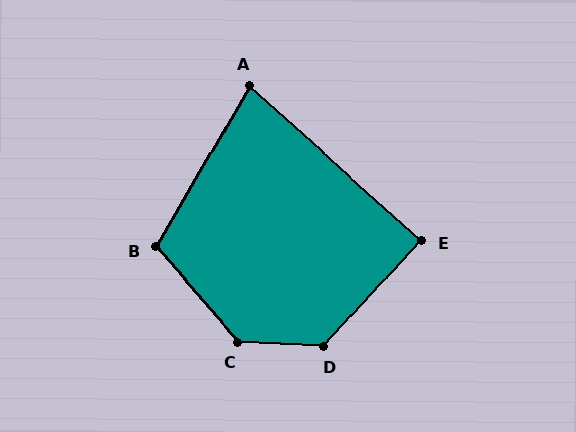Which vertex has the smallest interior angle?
A, at approximately 78 degrees.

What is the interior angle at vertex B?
Approximately 109 degrees (obtuse).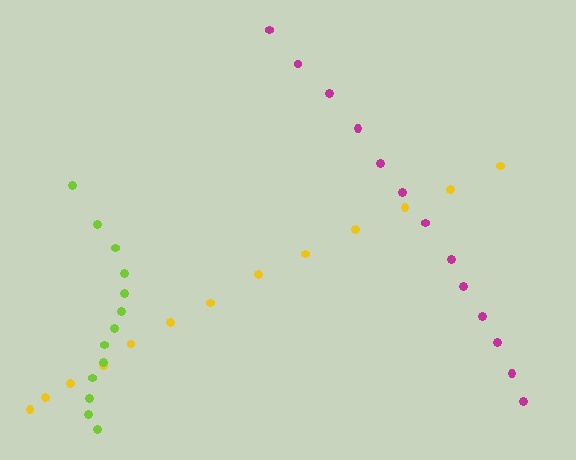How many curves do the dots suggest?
There are 3 distinct paths.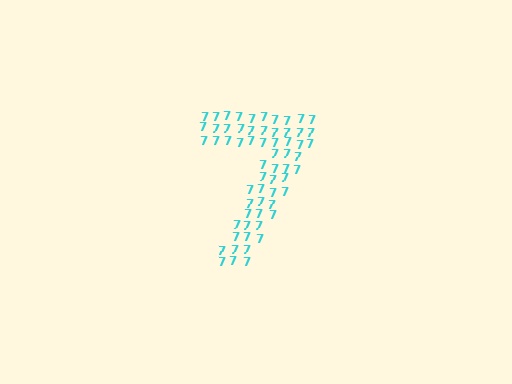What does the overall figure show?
The overall figure shows the digit 7.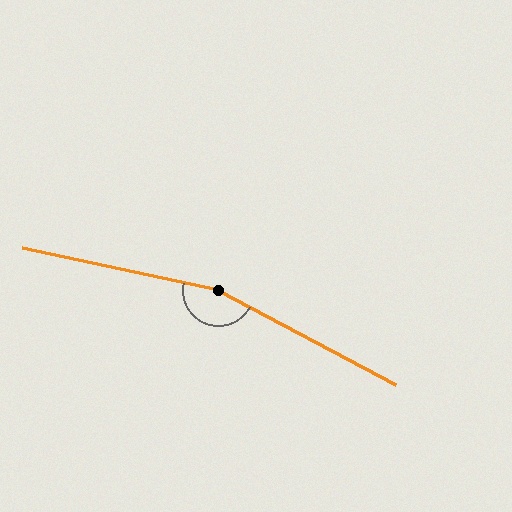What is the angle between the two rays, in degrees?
Approximately 164 degrees.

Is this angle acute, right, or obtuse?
It is obtuse.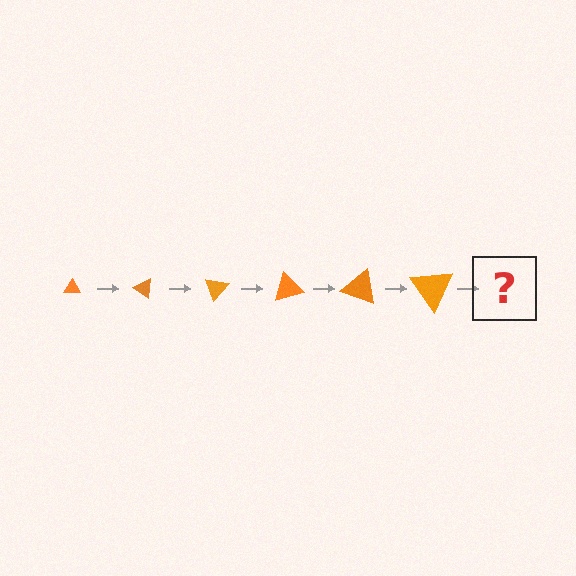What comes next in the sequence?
The next element should be a triangle, larger than the previous one and rotated 210 degrees from the start.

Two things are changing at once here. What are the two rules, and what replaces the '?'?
The two rules are that the triangle grows larger each step and it rotates 35 degrees each step. The '?' should be a triangle, larger than the previous one and rotated 210 degrees from the start.